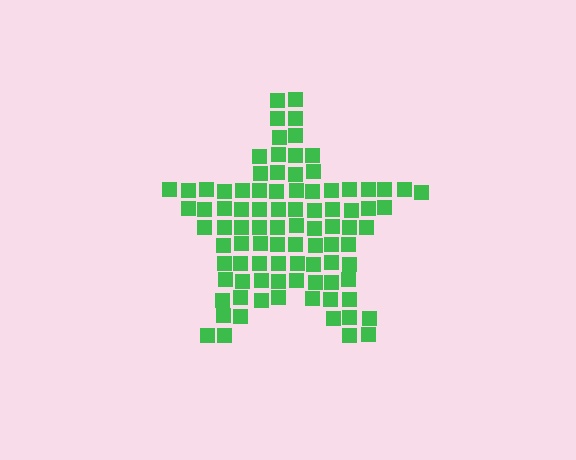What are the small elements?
The small elements are squares.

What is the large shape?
The large shape is a star.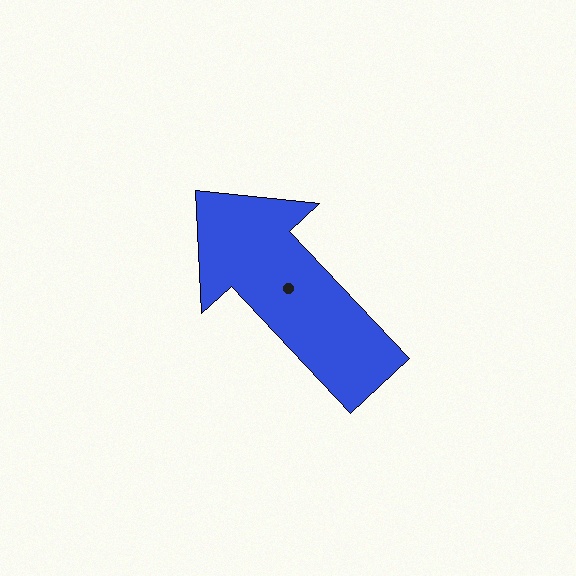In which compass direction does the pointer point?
Northwest.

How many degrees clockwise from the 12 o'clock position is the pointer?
Approximately 317 degrees.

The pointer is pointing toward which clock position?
Roughly 11 o'clock.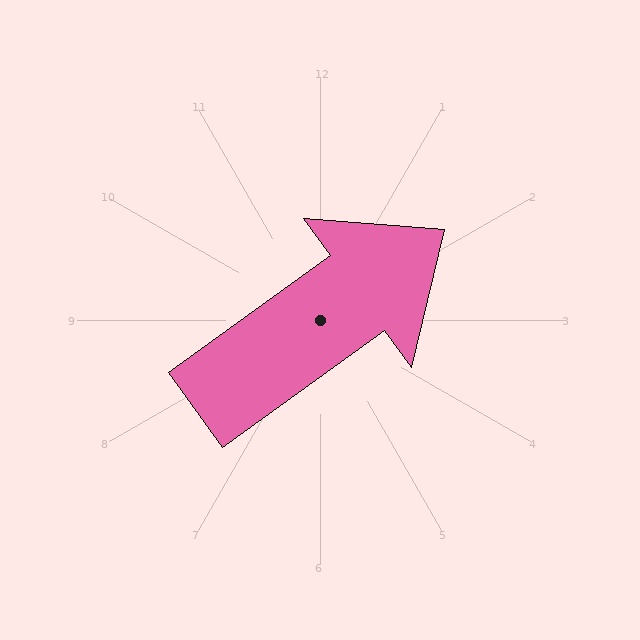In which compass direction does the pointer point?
Northeast.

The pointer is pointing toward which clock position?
Roughly 2 o'clock.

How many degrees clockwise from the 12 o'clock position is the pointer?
Approximately 54 degrees.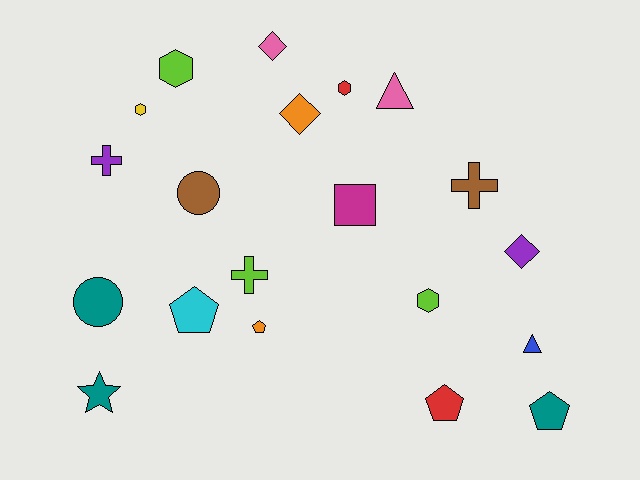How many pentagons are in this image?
There are 4 pentagons.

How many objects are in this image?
There are 20 objects.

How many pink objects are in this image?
There are 2 pink objects.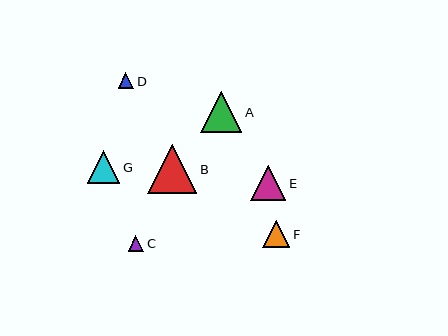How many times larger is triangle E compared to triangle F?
Triangle E is approximately 1.3 times the size of triangle F.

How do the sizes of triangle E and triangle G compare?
Triangle E and triangle G are approximately the same size.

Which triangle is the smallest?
Triangle C is the smallest with a size of approximately 16 pixels.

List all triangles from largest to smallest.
From largest to smallest: B, A, E, G, F, D, C.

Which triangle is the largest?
Triangle B is the largest with a size of approximately 50 pixels.